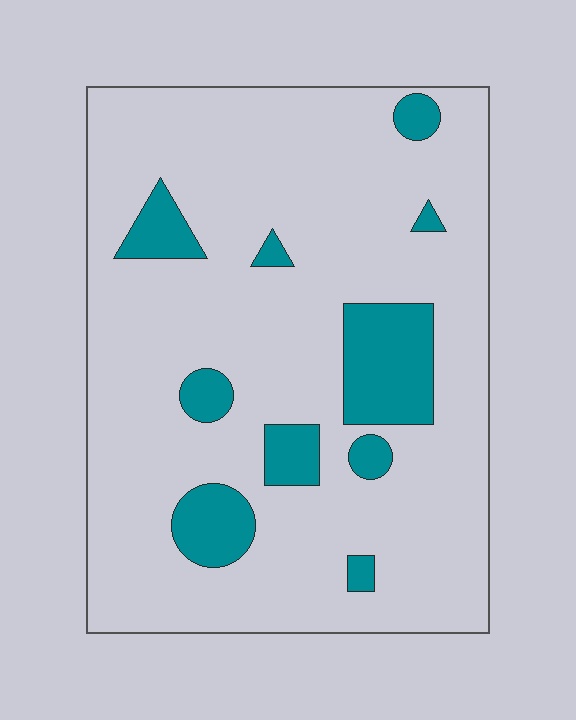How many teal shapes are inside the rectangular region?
10.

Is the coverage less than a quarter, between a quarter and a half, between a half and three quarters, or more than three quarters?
Less than a quarter.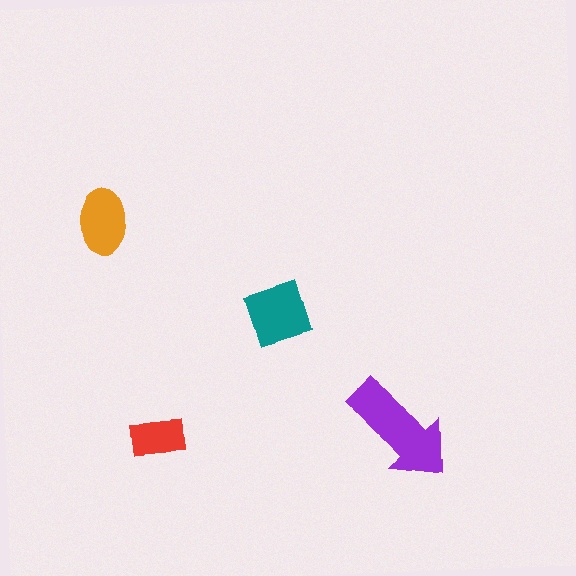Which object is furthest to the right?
The purple arrow is rightmost.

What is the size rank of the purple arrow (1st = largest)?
1st.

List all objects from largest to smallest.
The purple arrow, the teal square, the orange ellipse, the red rectangle.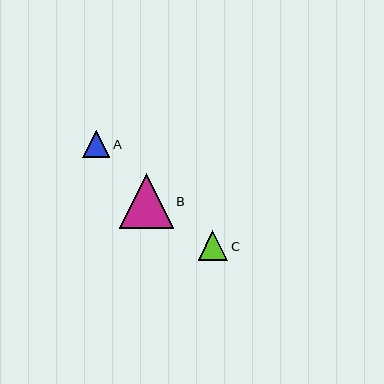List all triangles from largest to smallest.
From largest to smallest: B, C, A.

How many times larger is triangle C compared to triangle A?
Triangle C is approximately 1.1 times the size of triangle A.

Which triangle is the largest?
Triangle B is the largest with a size of approximately 54 pixels.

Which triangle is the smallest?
Triangle A is the smallest with a size of approximately 27 pixels.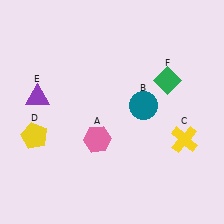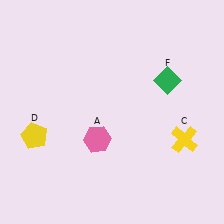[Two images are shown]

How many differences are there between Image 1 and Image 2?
There are 2 differences between the two images.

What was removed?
The teal circle (B), the purple triangle (E) were removed in Image 2.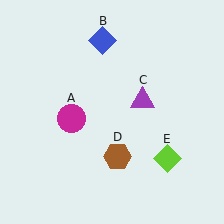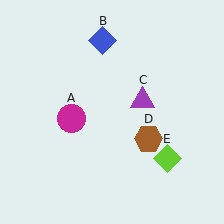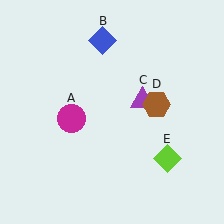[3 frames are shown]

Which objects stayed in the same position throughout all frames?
Magenta circle (object A) and blue diamond (object B) and purple triangle (object C) and lime diamond (object E) remained stationary.